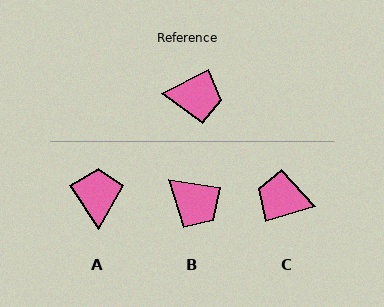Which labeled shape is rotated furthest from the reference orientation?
C, about 169 degrees away.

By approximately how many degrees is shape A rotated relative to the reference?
Approximately 97 degrees counter-clockwise.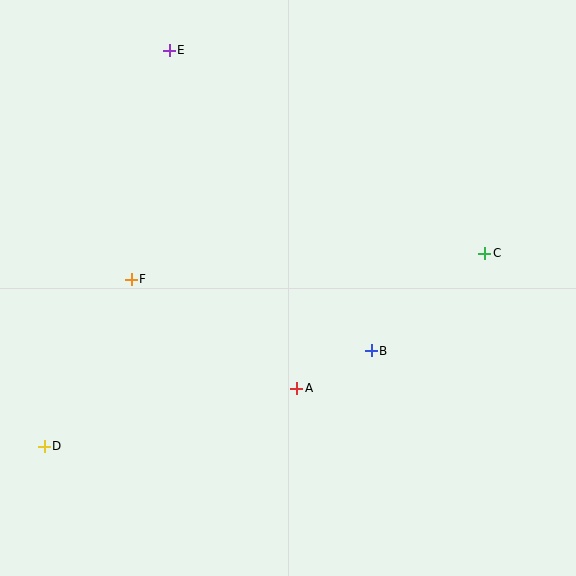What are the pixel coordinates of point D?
Point D is at (44, 446).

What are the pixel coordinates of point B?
Point B is at (371, 351).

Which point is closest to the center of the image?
Point A at (297, 388) is closest to the center.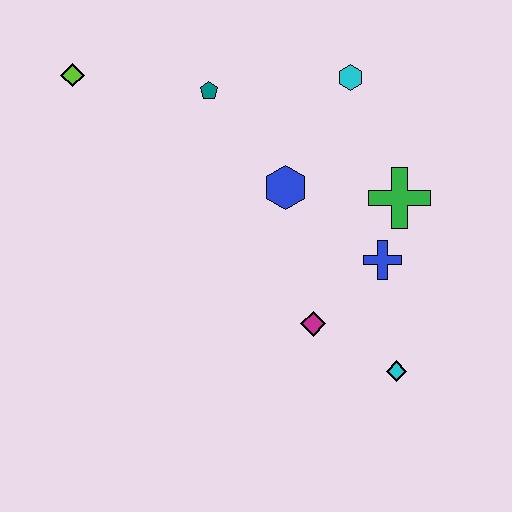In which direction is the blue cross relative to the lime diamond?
The blue cross is to the right of the lime diamond.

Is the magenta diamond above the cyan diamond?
Yes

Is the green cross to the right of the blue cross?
Yes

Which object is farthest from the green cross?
The lime diamond is farthest from the green cross.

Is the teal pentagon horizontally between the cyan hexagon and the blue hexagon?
No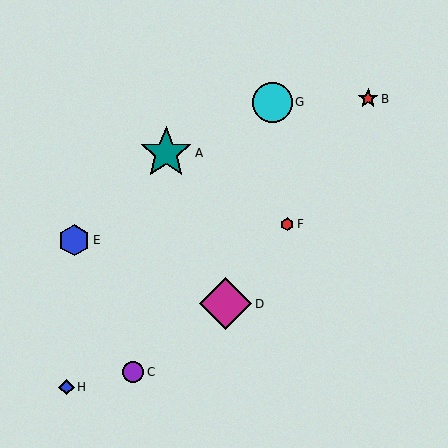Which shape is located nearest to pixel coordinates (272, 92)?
The cyan circle (labeled G) at (272, 102) is nearest to that location.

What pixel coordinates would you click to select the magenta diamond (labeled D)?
Click at (226, 304) to select the magenta diamond D.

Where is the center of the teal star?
The center of the teal star is at (166, 153).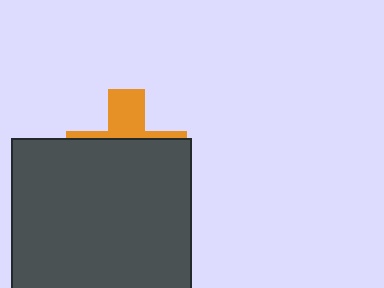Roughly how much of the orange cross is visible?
A small part of it is visible (roughly 31%).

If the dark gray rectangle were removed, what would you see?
You would see the complete orange cross.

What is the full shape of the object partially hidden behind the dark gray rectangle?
The partially hidden object is an orange cross.